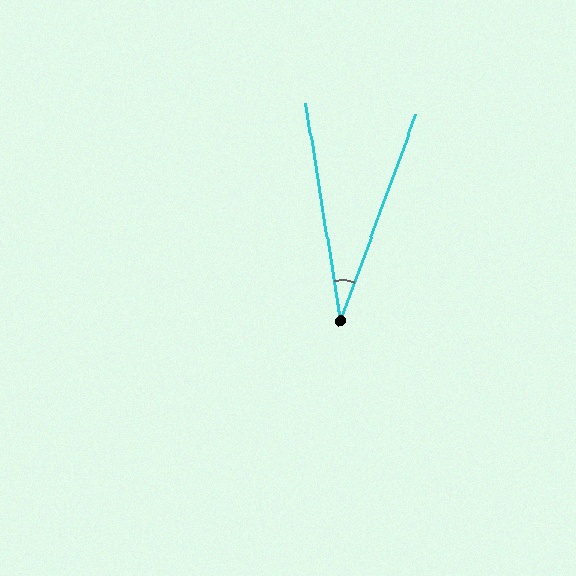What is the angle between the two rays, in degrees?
Approximately 29 degrees.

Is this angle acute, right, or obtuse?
It is acute.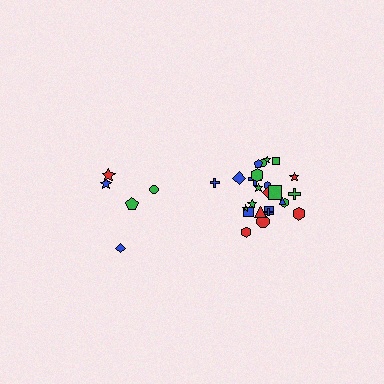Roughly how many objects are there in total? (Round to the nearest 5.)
Roughly 30 objects in total.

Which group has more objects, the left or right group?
The right group.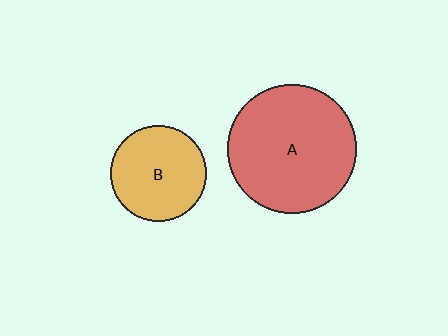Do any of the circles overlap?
No, none of the circles overlap.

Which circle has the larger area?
Circle A (red).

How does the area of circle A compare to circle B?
Approximately 1.8 times.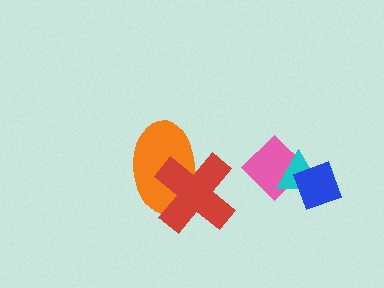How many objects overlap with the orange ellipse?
1 object overlaps with the orange ellipse.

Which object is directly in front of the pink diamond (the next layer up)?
The cyan triangle is directly in front of the pink diamond.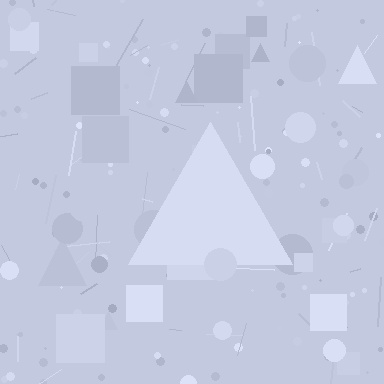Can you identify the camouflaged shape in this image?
The camouflaged shape is a triangle.